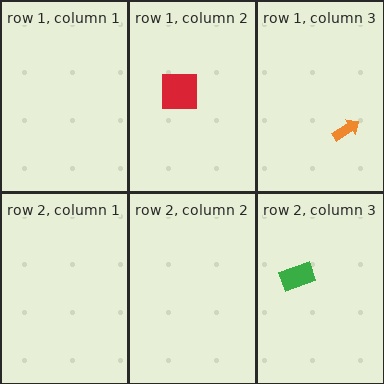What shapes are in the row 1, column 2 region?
The red square.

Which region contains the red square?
The row 1, column 2 region.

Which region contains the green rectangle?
The row 2, column 3 region.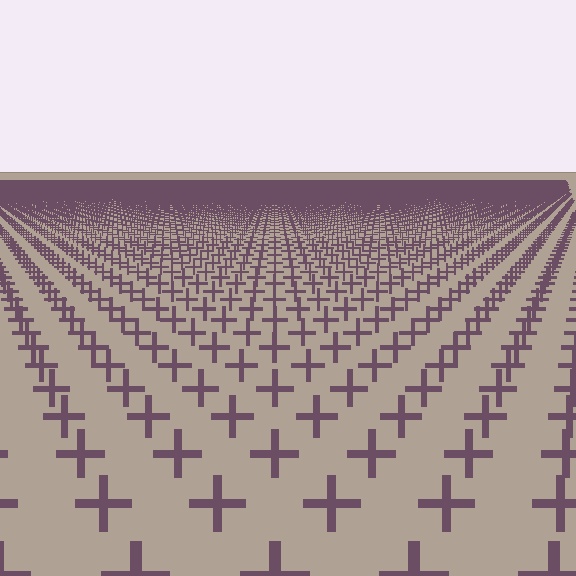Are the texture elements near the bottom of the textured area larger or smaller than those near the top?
Larger. Near the bottom, elements are closer to the viewer and appear at a bigger on-screen size.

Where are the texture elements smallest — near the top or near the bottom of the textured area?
Near the top.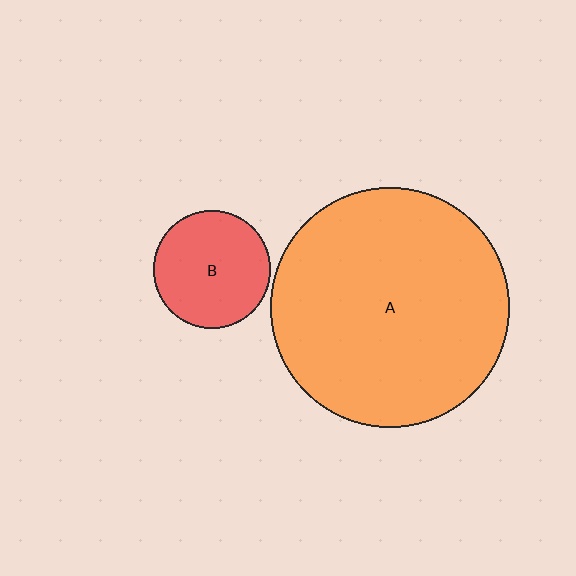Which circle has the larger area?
Circle A (orange).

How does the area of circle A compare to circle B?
Approximately 4.2 times.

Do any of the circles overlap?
No, none of the circles overlap.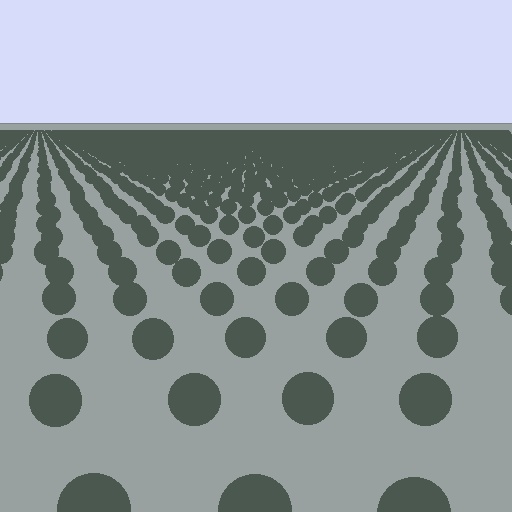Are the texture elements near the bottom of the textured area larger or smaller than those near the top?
Larger. Near the bottom, elements are closer to the viewer and appear at a bigger on-screen size.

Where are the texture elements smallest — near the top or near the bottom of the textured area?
Near the top.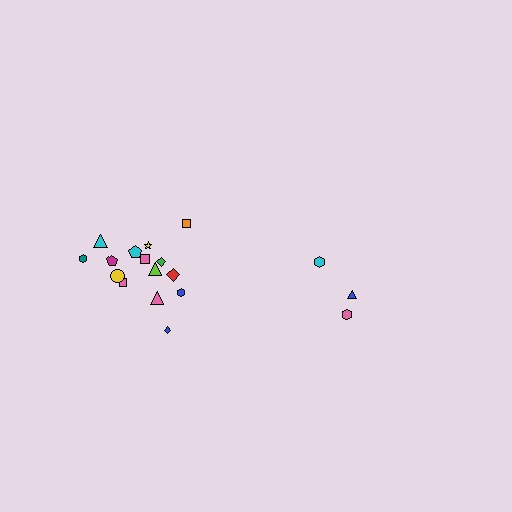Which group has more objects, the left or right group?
The left group.